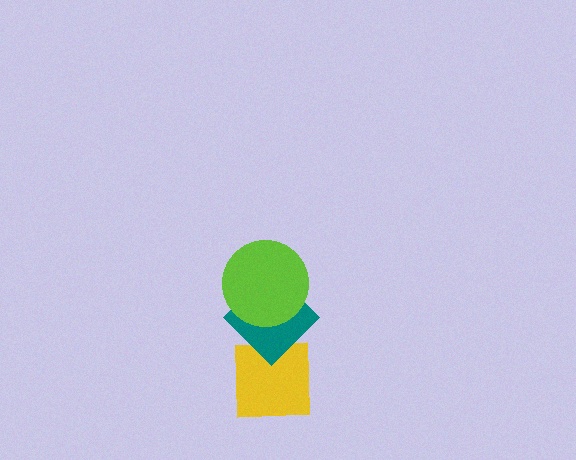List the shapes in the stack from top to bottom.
From top to bottom: the lime circle, the teal diamond, the yellow square.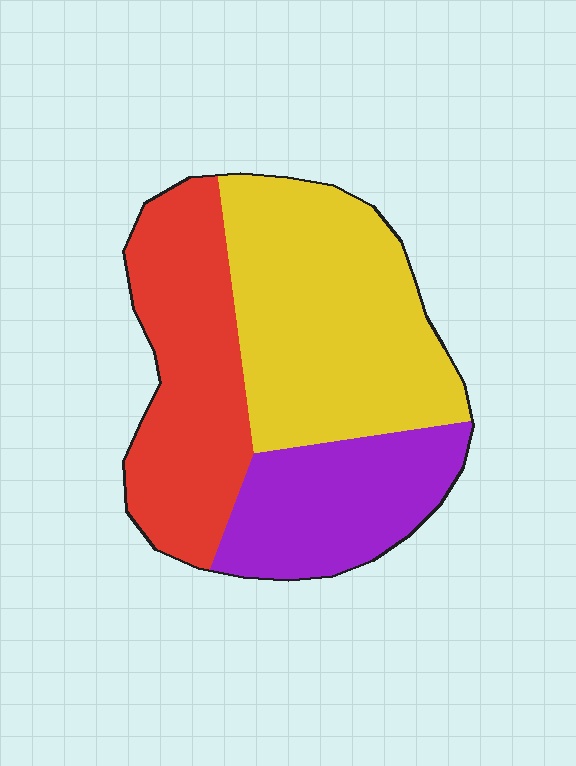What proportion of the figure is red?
Red covers 33% of the figure.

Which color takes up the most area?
Yellow, at roughly 45%.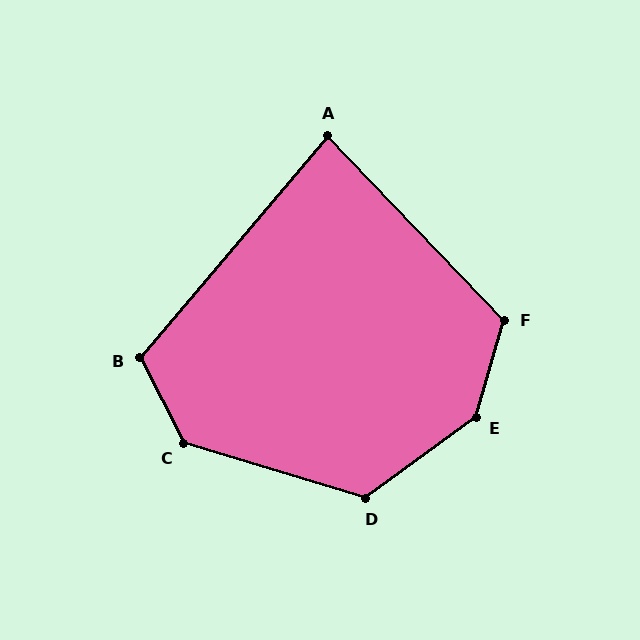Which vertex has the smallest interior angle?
A, at approximately 84 degrees.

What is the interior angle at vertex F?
Approximately 120 degrees (obtuse).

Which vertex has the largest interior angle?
E, at approximately 142 degrees.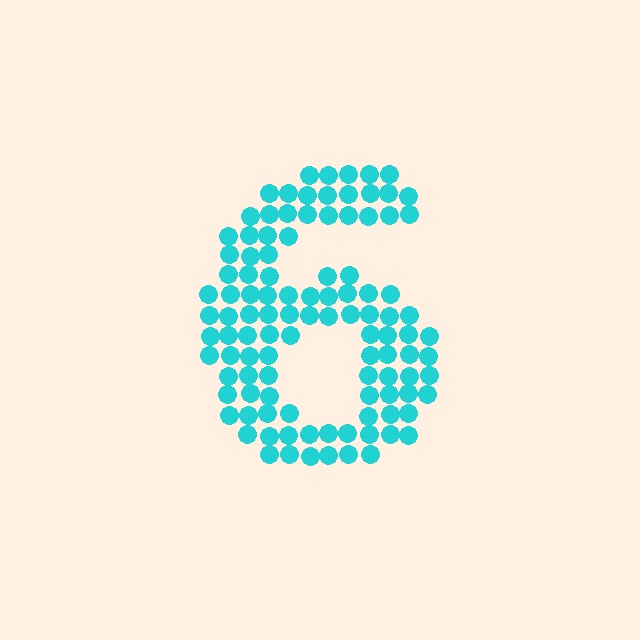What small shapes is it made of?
It is made of small circles.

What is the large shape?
The large shape is the digit 6.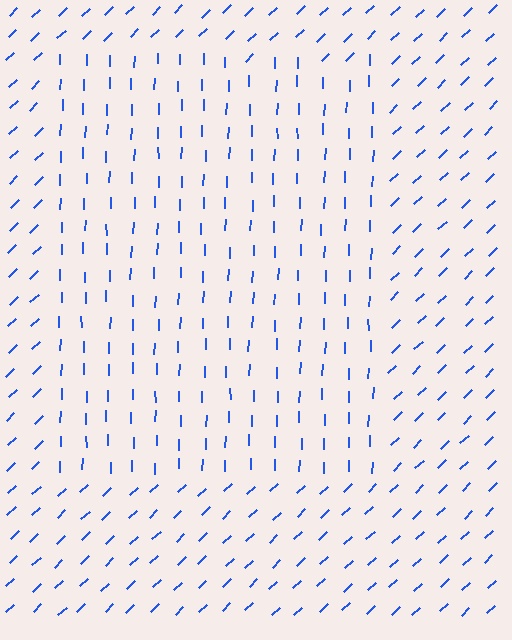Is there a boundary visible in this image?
Yes, there is a texture boundary formed by a change in line orientation.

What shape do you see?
I see a rectangle.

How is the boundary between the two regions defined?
The boundary is defined purely by a change in line orientation (approximately 45 degrees difference). All lines are the same color and thickness.